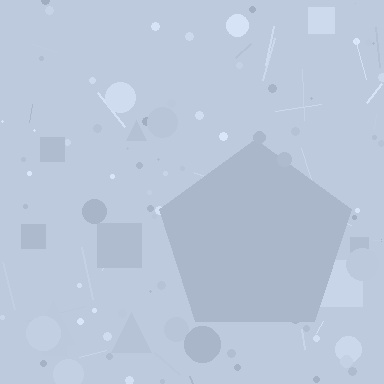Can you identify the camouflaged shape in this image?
The camouflaged shape is a pentagon.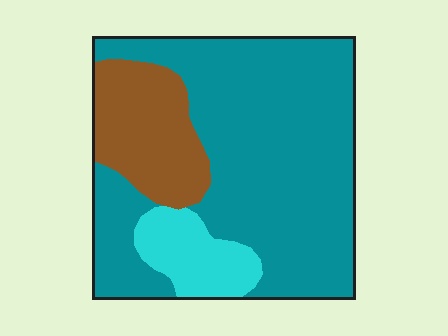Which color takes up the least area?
Cyan, at roughly 10%.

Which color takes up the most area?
Teal, at roughly 70%.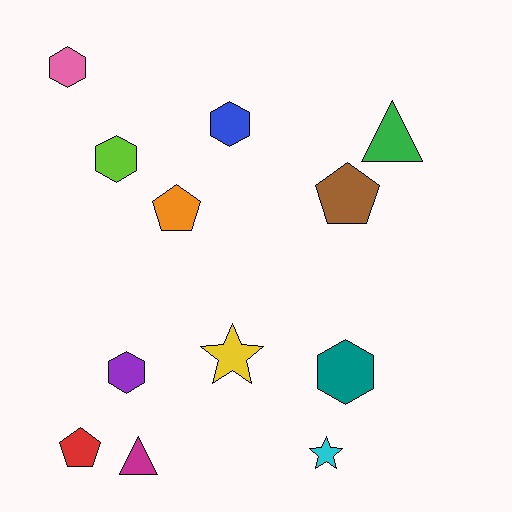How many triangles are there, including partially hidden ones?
There are 2 triangles.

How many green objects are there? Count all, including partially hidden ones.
There is 1 green object.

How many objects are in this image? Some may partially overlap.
There are 12 objects.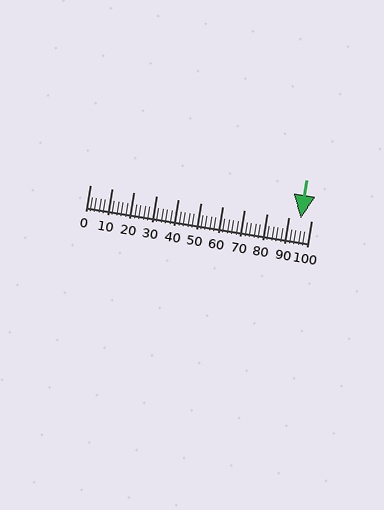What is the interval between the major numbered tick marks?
The major tick marks are spaced 10 units apart.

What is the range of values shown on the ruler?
The ruler shows values from 0 to 100.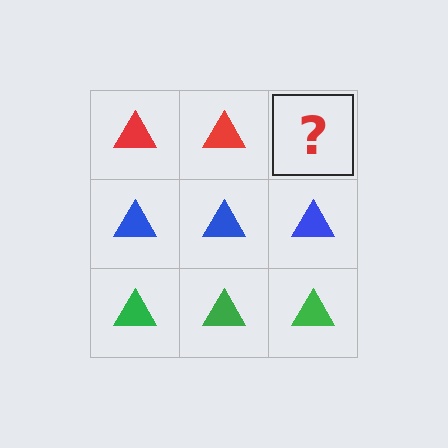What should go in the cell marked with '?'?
The missing cell should contain a red triangle.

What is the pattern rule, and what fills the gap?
The rule is that each row has a consistent color. The gap should be filled with a red triangle.